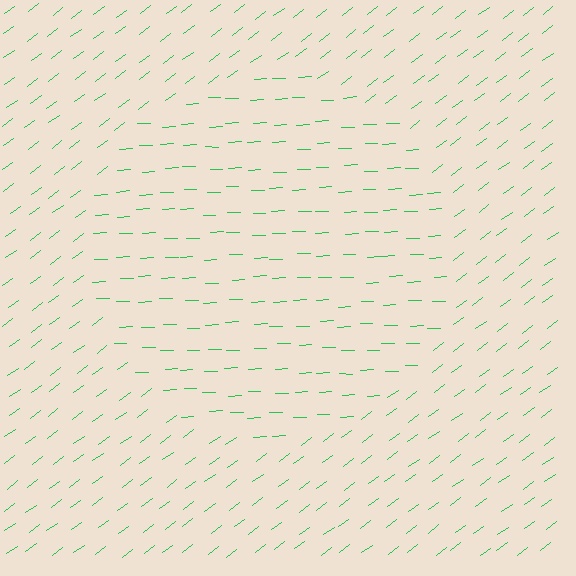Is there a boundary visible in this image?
Yes, there is a texture boundary formed by a change in line orientation.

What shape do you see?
I see a circle.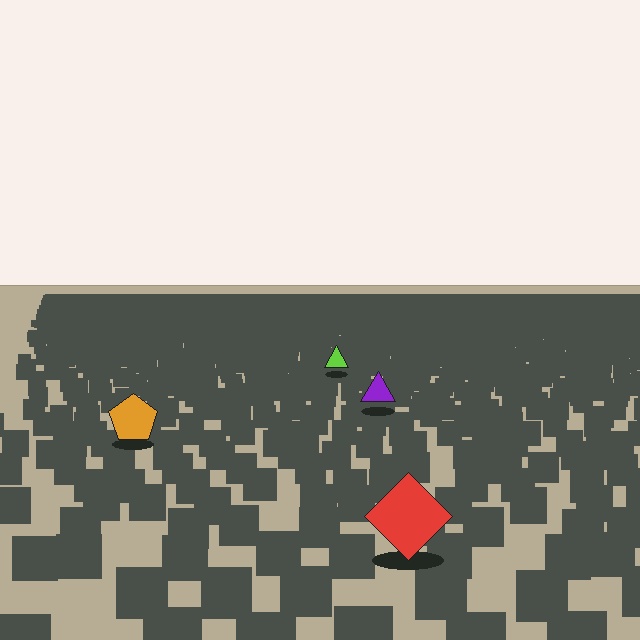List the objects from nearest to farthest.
From nearest to farthest: the red diamond, the orange pentagon, the purple triangle, the lime triangle.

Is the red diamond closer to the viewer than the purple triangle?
Yes. The red diamond is closer — you can tell from the texture gradient: the ground texture is coarser near it.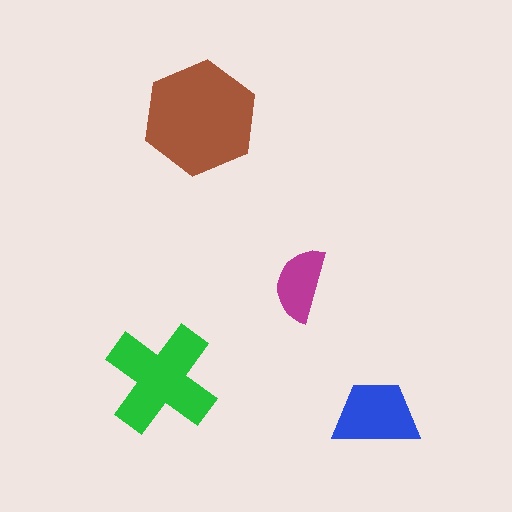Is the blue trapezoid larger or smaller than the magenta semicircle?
Larger.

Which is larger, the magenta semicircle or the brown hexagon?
The brown hexagon.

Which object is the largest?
The brown hexagon.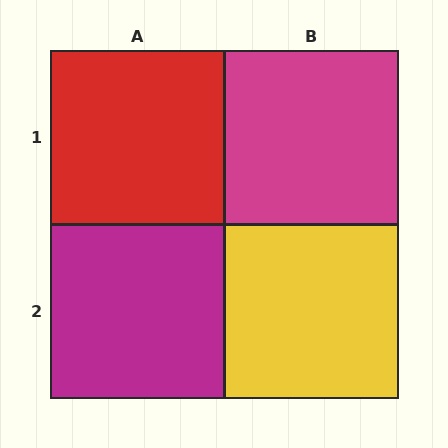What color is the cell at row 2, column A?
Magenta.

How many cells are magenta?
2 cells are magenta.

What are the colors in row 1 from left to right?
Red, magenta.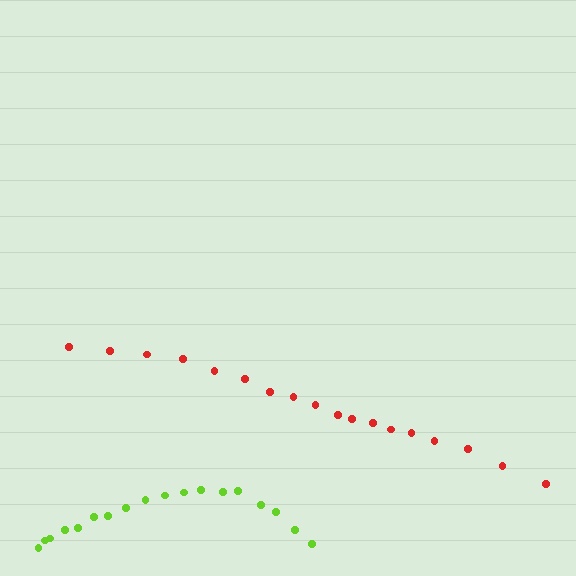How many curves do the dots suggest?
There are 2 distinct paths.